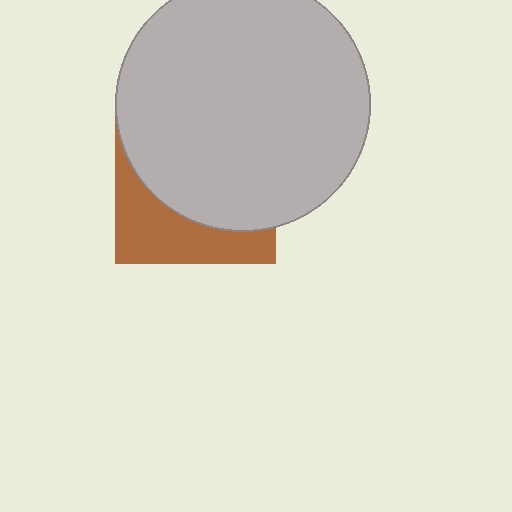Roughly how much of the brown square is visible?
A small part of it is visible (roughly 33%).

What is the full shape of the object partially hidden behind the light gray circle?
The partially hidden object is a brown square.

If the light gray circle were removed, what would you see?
You would see the complete brown square.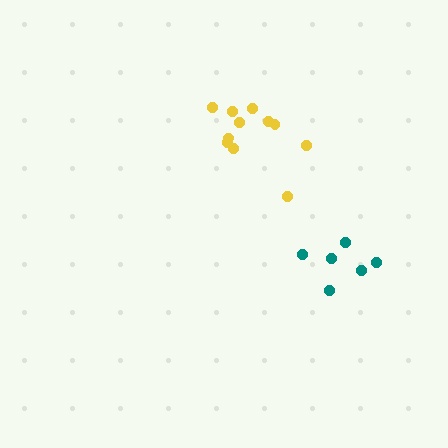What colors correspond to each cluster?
The clusters are colored: teal, yellow.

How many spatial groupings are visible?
There are 2 spatial groupings.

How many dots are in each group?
Group 1: 6 dots, Group 2: 11 dots (17 total).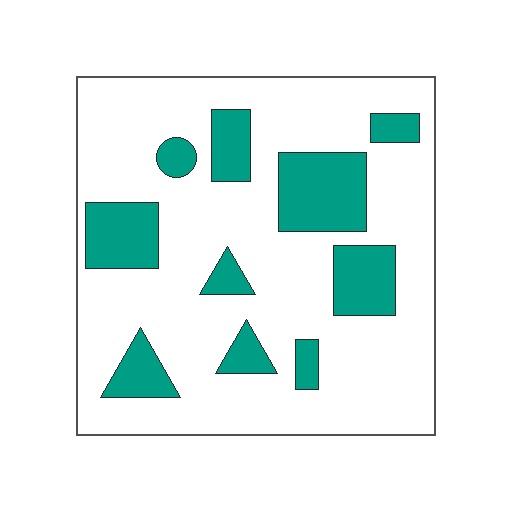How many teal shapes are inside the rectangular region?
10.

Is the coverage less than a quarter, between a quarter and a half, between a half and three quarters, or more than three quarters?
Less than a quarter.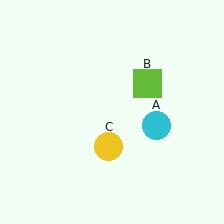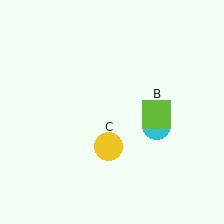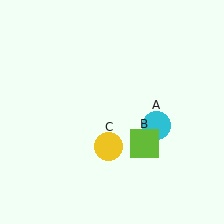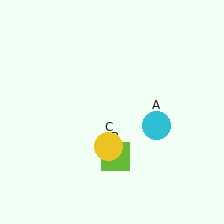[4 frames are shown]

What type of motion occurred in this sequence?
The lime square (object B) rotated clockwise around the center of the scene.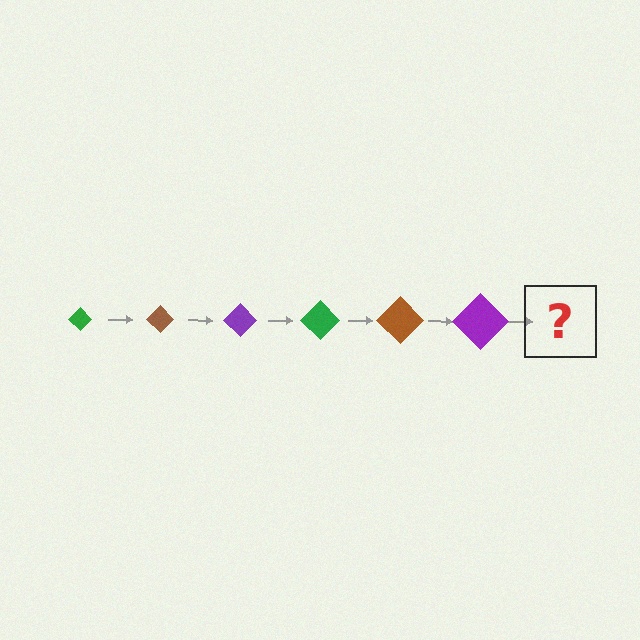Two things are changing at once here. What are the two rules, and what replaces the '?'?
The two rules are that the diamond grows larger each step and the color cycles through green, brown, and purple. The '?' should be a green diamond, larger than the previous one.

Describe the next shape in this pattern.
It should be a green diamond, larger than the previous one.